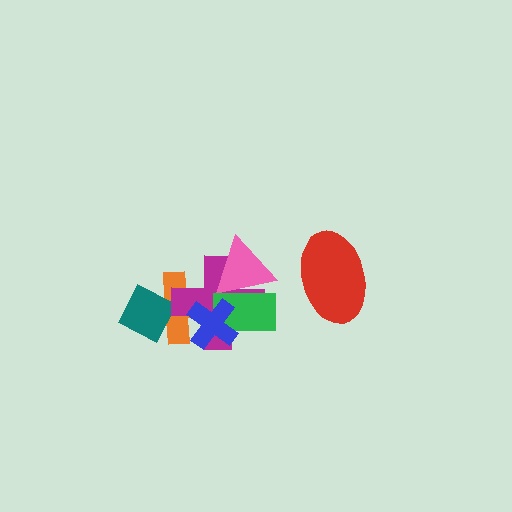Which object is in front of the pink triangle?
The green rectangle is in front of the pink triangle.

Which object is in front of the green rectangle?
The blue cross is in front of the green rectangle.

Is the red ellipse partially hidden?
No, no other shape covers it.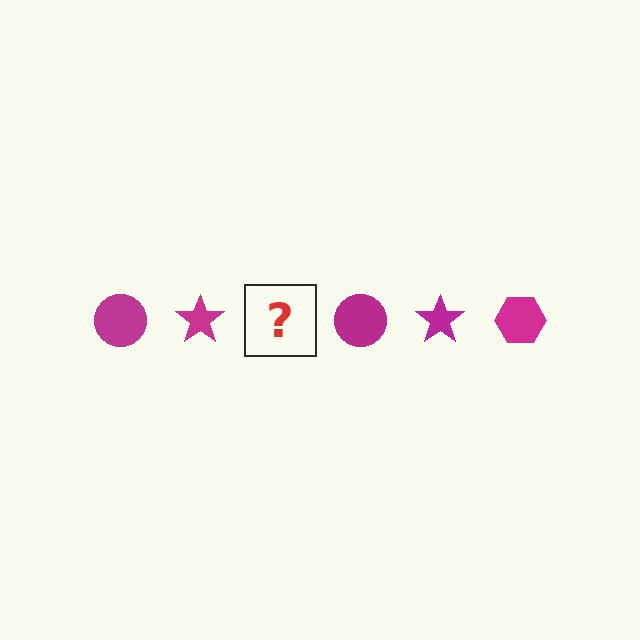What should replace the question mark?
The question mark should be replaced with a magenta hexagon.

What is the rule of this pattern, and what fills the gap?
The rule is that the pattern cycles through circle, star, hexagon shapes in magenta. The gap should be filled with a magenta hexagon.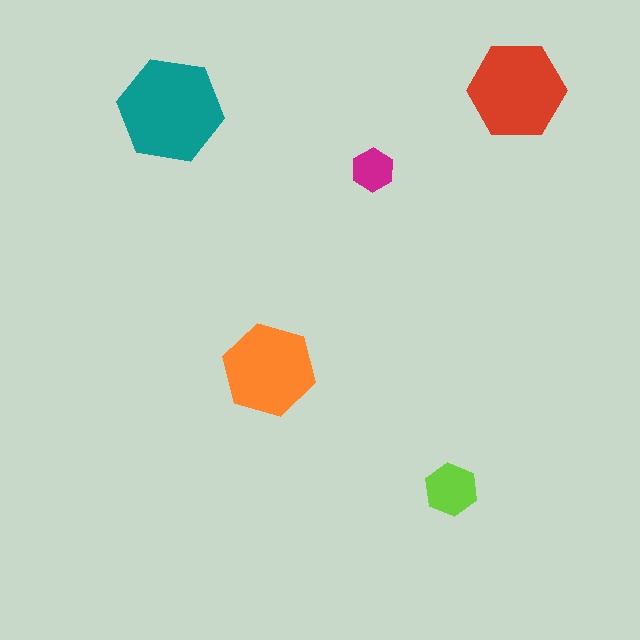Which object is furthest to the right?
The red hexagon is rightmost.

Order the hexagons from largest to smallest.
the teal one, the red one, the orange one, the lime one, the magenta one.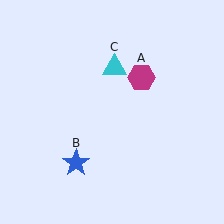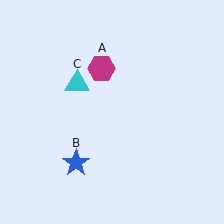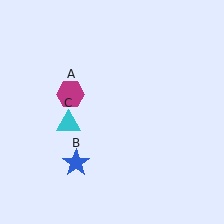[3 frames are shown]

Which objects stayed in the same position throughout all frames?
Blue star (object B) remained stationary.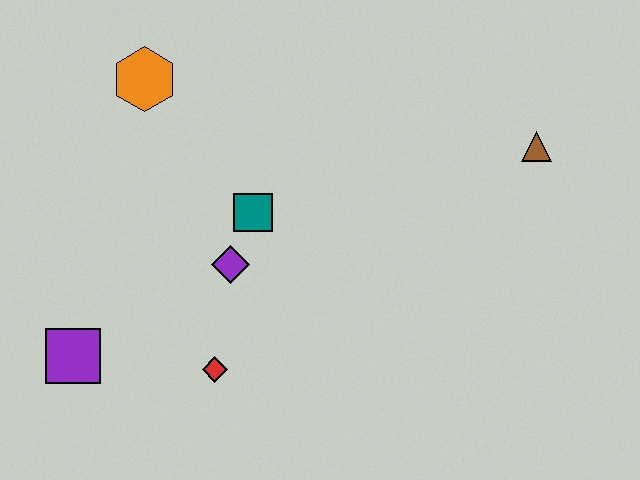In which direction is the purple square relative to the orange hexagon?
The purple square is below the orange hexagon.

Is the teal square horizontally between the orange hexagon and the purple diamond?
No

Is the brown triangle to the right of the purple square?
Yes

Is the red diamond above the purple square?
No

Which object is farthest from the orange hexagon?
The brown triangle is farthest from the orange hexagon.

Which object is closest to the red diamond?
The purple diamond is closest to the red diamond.